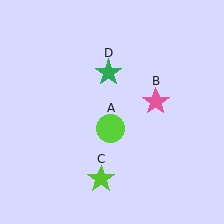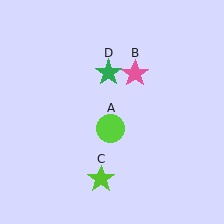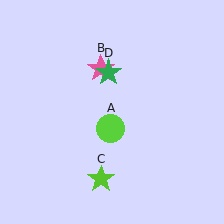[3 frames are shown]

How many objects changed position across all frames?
1 object changed position: pink star (object B).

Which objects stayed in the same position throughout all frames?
Lime circle (object A) and lime star (object C) and green star (object D) remained stationary.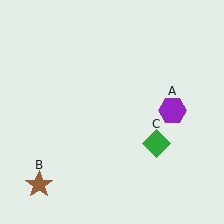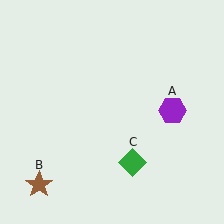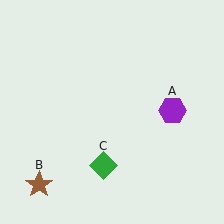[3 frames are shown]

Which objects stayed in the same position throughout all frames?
Purple hexagon (object A) and brown star (object B) remained stationary.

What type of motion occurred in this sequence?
The green diamond (object C) rotated clockwise around the center of the scene.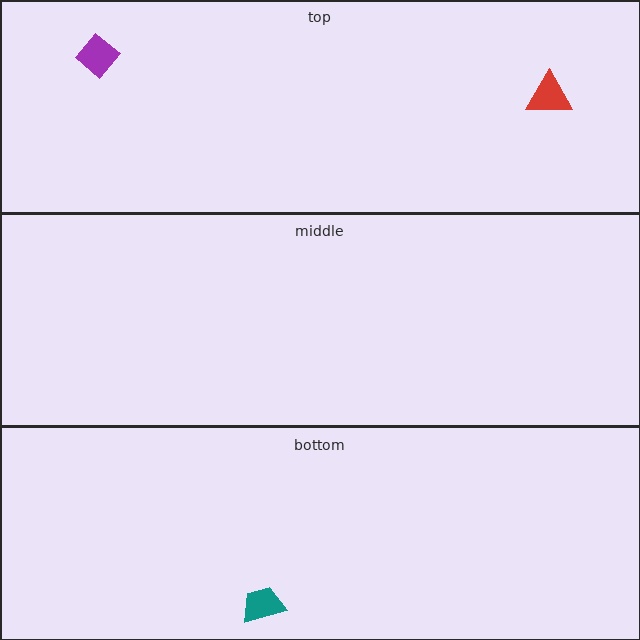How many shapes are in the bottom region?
1.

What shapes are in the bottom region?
The teal trapezoid.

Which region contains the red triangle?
The top region.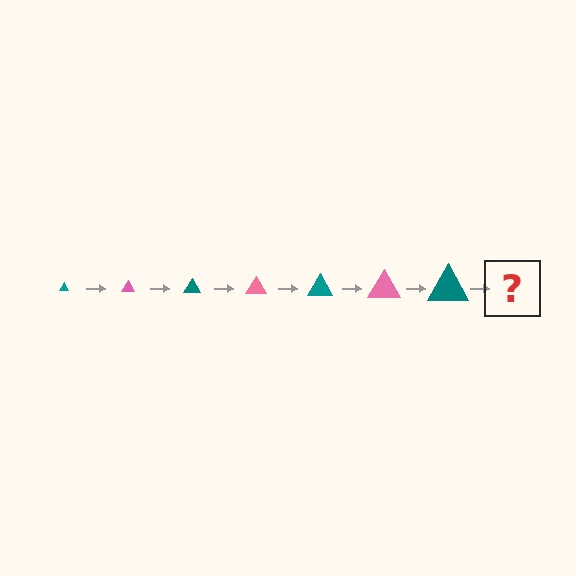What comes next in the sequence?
The next element should be a pink triangle, larger than the previous one.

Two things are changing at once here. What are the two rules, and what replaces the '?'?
The two rules are that the triangle grows larger each step and the color cycles through teal and pink. The '?' should be a pink triangle, larger than the previous one.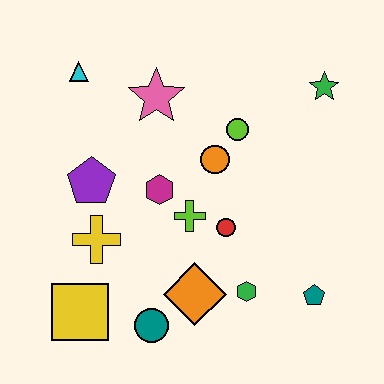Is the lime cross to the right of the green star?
No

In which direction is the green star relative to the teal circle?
The green star is above the teal circle.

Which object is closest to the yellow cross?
The purple pentagon is closest to the yellow cross.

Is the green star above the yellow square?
Yes